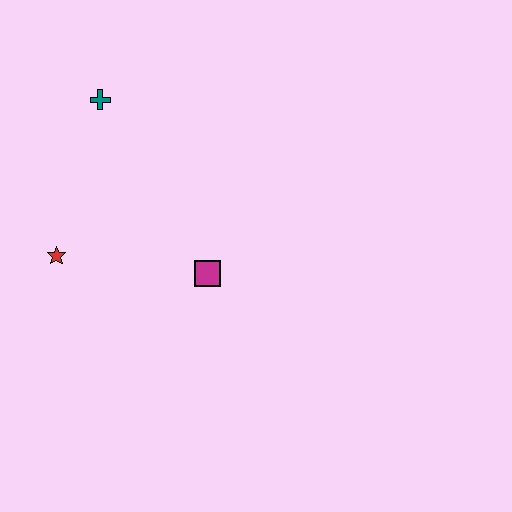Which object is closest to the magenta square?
The red star is closest to the magenta square.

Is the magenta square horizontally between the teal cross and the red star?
No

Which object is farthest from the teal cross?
The magenta square is farthest from the teal cross.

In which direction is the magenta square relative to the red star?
The magenta square is to the right of the red star.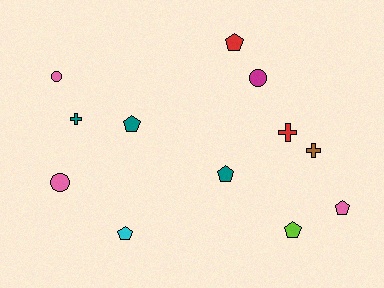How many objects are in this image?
There are 12 objects.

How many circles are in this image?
There are 3 circles.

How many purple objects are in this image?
There are no purple objects.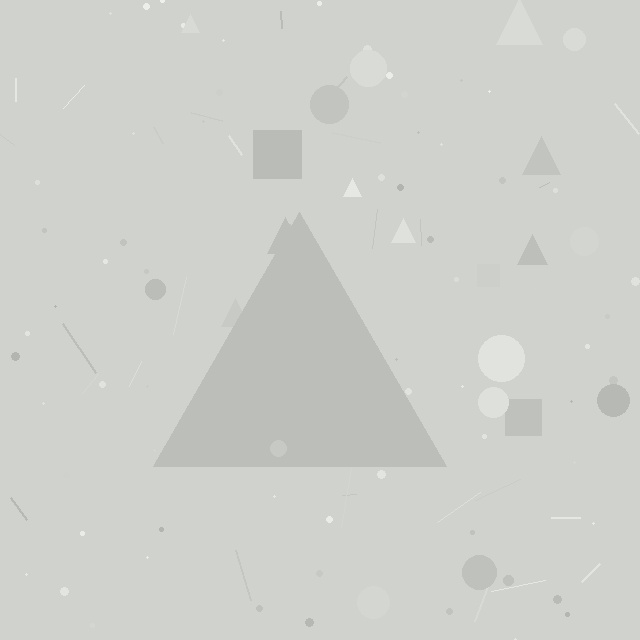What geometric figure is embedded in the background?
A triangle is embedded in the background.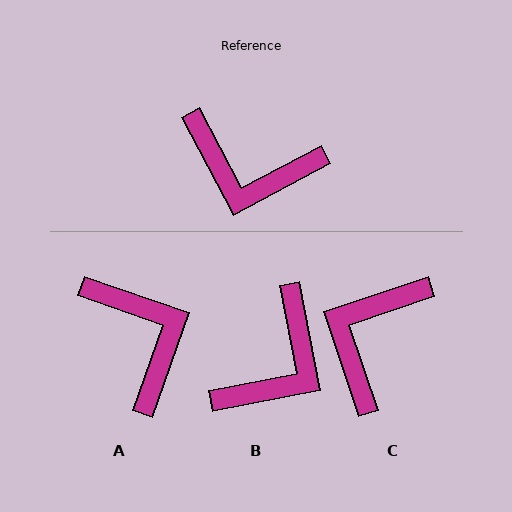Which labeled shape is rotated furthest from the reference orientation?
A, about 133 degrees away.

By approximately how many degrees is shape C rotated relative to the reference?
Approximately 99 degrees clockwise.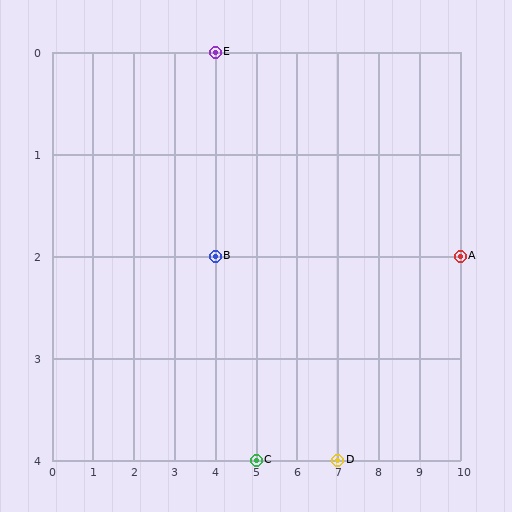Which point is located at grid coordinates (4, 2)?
Point B is at (4, 2).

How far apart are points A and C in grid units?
Points A and C are 5 columns and 2 rows apart (about 5.4 grid units diagonally).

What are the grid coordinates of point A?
Point A is at grid coordinates (10, 2).